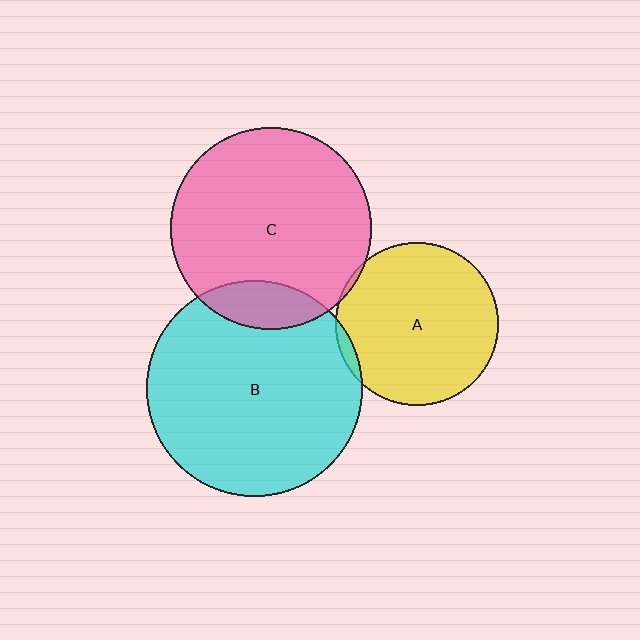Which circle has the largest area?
Circle B (cyan).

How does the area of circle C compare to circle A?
Approximately 1.5 times.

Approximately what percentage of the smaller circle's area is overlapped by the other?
Approximately 15%.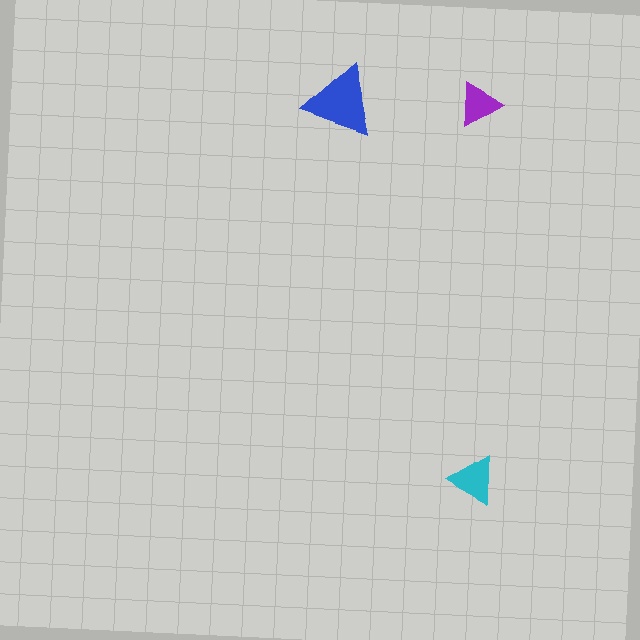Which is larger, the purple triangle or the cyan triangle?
The cyan one.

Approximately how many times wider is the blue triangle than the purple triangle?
About 1.5 times wider.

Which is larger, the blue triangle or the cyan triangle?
The blue one.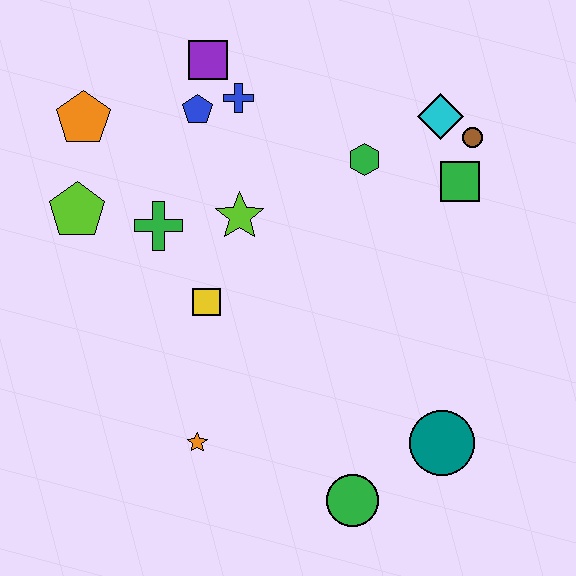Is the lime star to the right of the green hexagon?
No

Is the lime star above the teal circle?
Yes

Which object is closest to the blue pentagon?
The blue cross is closest to the blue pentagon.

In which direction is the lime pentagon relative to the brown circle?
The lime pentagon is to the left of the brown circle.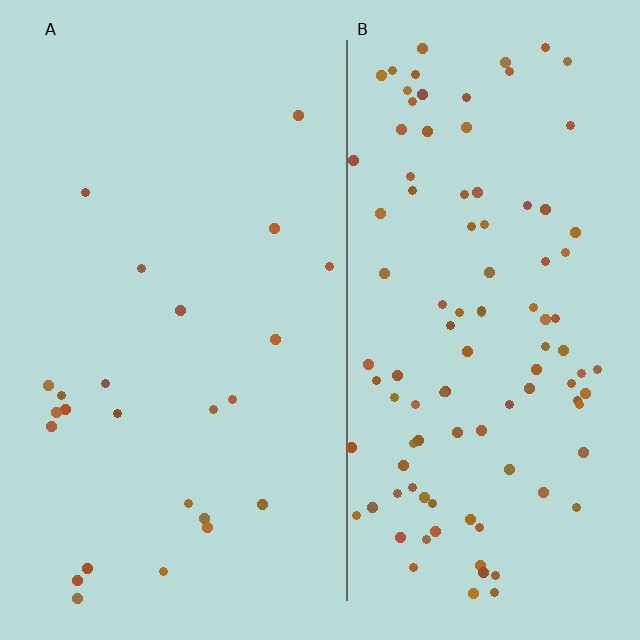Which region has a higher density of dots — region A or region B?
B (the right).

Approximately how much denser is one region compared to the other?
Approximately 4.3× — region B over region A.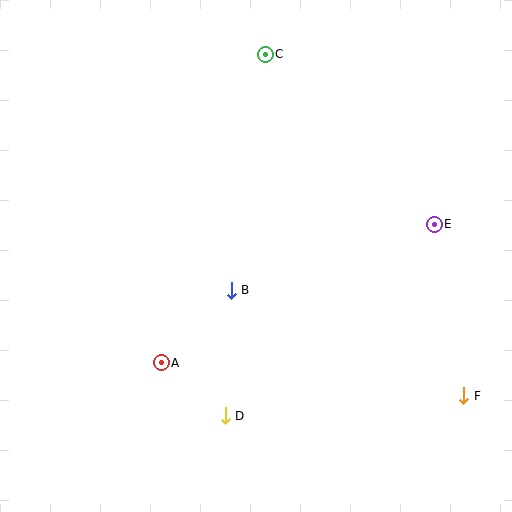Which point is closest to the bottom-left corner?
Point A is closest to the bottom-left corner.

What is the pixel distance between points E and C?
The distance between E and C is 240 pixels.